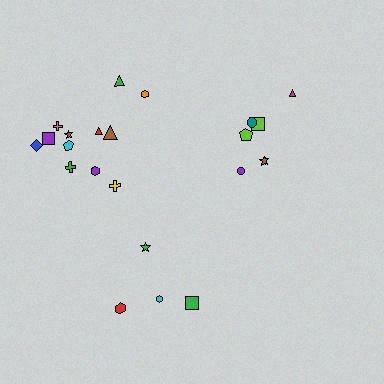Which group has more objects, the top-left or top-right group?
The top-left group.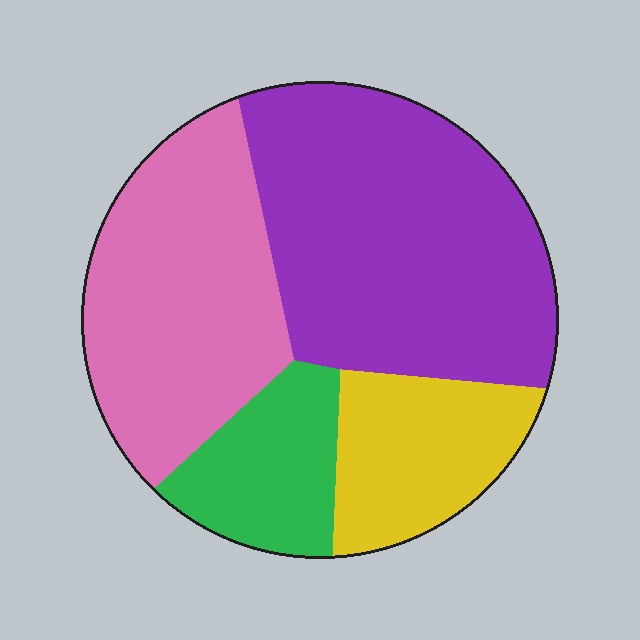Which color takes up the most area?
Purple, at roughly 40%.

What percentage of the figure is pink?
Pink takes up about one third (1/3) of the figure.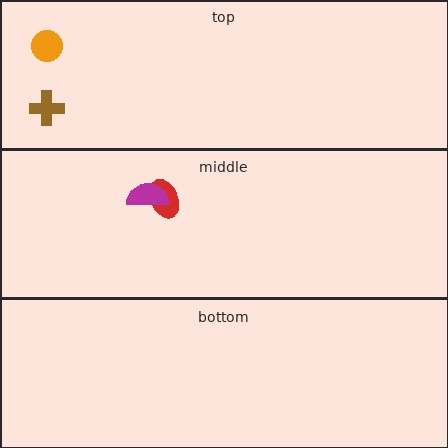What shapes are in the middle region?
The red ellipse, the magenta semicircle.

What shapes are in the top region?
The brown cross, the orange circle.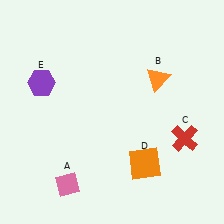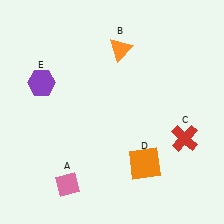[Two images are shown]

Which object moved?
The orange triangle (B) moved left.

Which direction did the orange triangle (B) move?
The orange triangle (B) moved left.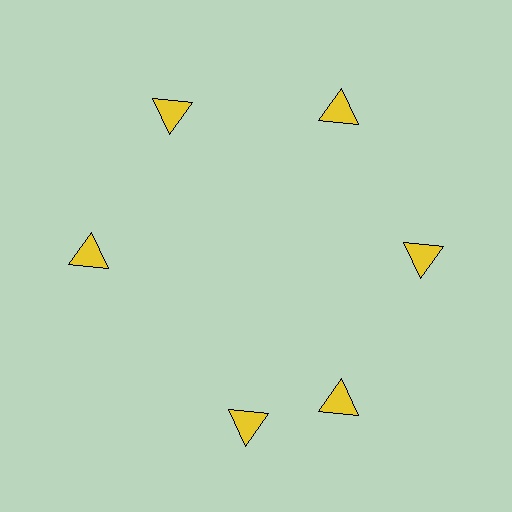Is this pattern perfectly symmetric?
No. The 6 yellow triangles are arranged in a ring, but one element near the 7 o'clock position is rotated out of alignment along the ring, breaking the 6-fold rotational symmetry.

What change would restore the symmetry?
The symmetry would be restored by rotating it back into even spacing with its neighbors so that all 6 triangles sit at equal angles and equal distance from the center.